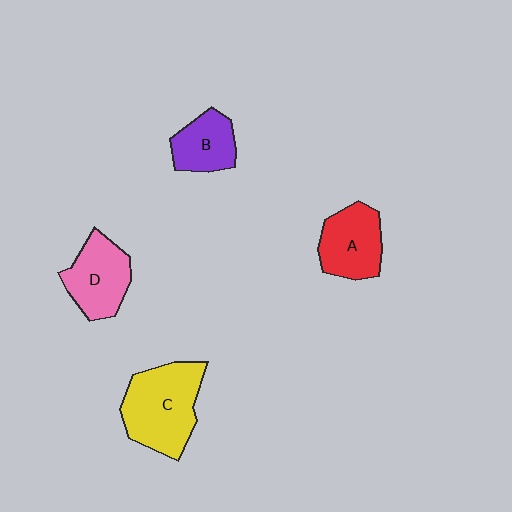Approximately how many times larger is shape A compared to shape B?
Approximately 1.3 times.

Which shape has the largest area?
Shape C (yellow).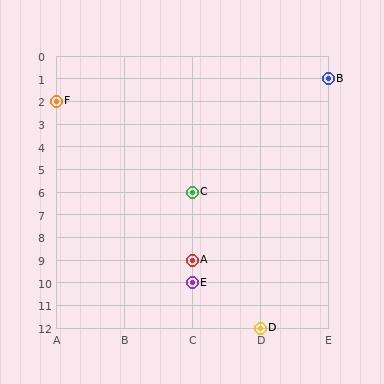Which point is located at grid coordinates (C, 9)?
Point A is at (C, 9).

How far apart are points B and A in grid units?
Points B and A are 2 columns and 8 rows apart (about 8.2 grid units diagonally).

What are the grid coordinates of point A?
Point A is at grid coordinates (C, 9).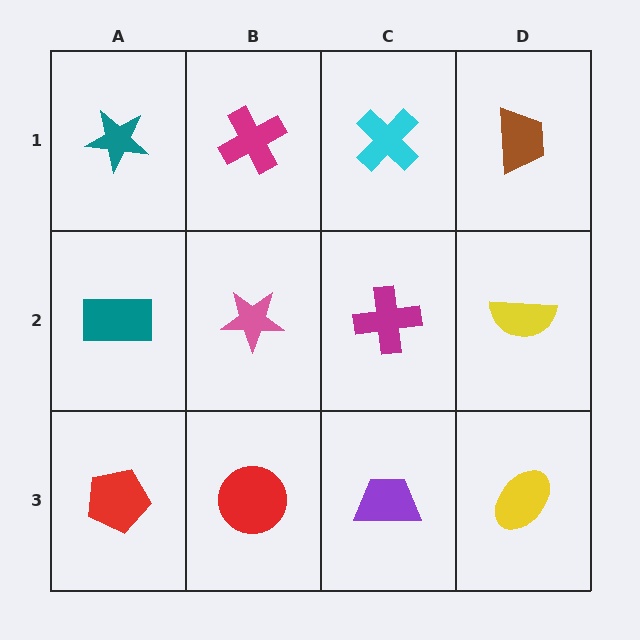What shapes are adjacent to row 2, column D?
A brown trapezoid (row 1, column D), a yellow ellipse (row 3, column D), a magenta cross (row 2, column C).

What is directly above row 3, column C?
A magenta cross.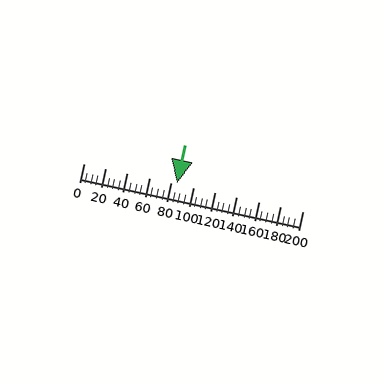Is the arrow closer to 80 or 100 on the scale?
The arrow is closer to 80.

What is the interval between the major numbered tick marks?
The major tick marks are spaced 20 units apart.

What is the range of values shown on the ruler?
The ruler shows values from 0 to 200.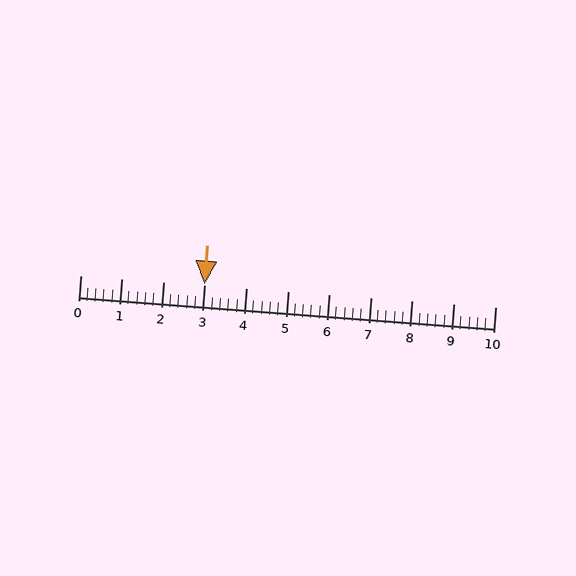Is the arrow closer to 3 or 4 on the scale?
The arrow is closer to 3.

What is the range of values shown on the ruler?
The ruler shows values from 0 to 10.